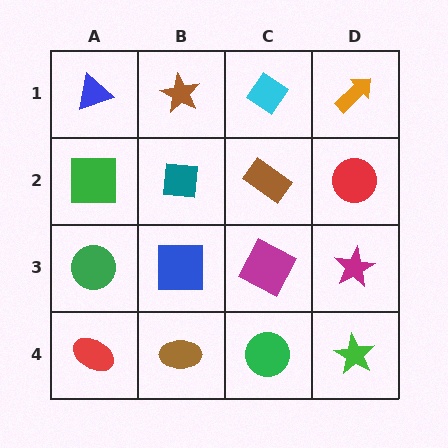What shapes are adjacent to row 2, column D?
An orange arrow (row 1, column D), a magenta star (row 3, column D), a brown rectangle (row 2, column C).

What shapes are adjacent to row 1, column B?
A teal square (row 2, column B), a blue triangle (row 1, column A), a cyan diamond (row 1, column C).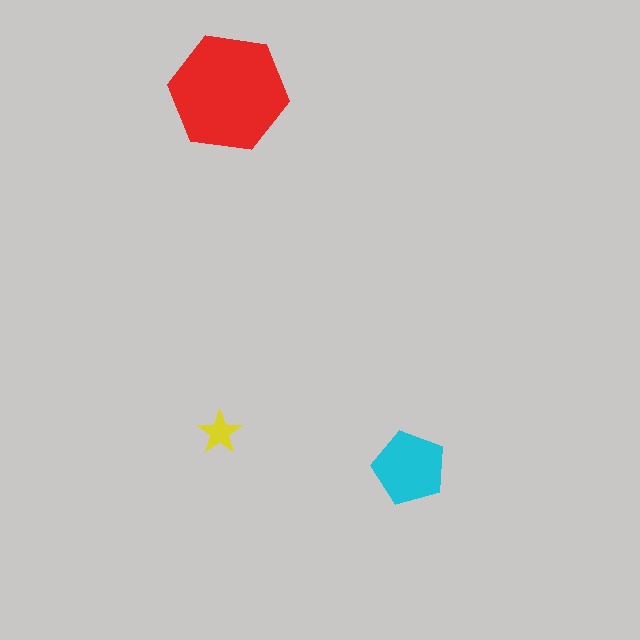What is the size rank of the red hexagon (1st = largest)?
1st.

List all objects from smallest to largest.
The yellow star, the cyan pentagon, the red hexagon.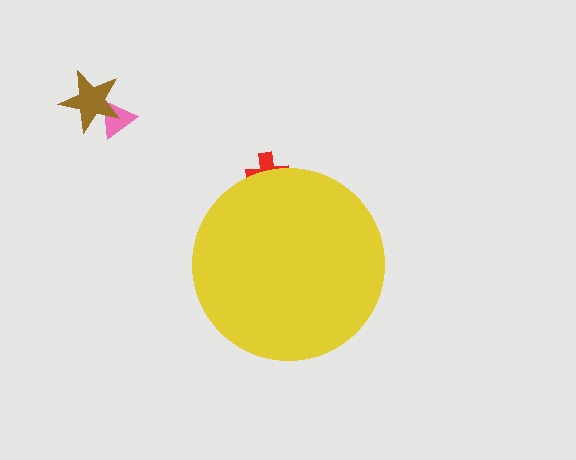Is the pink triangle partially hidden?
No, the pink triangle is fully visible.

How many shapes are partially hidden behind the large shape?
1 shape is partially hidden.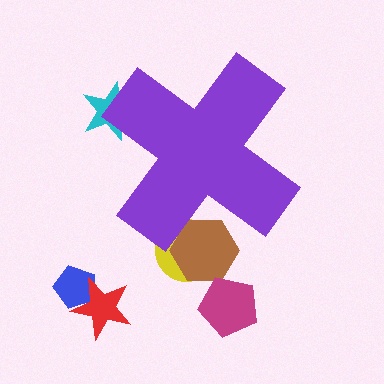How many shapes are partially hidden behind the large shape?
3 shapes are partially hidden.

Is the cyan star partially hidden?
Yes, the cyan star is partially hidden behind the purple cross.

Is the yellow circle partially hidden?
Yes, the yellow circle is partially hidden behind the purple cross.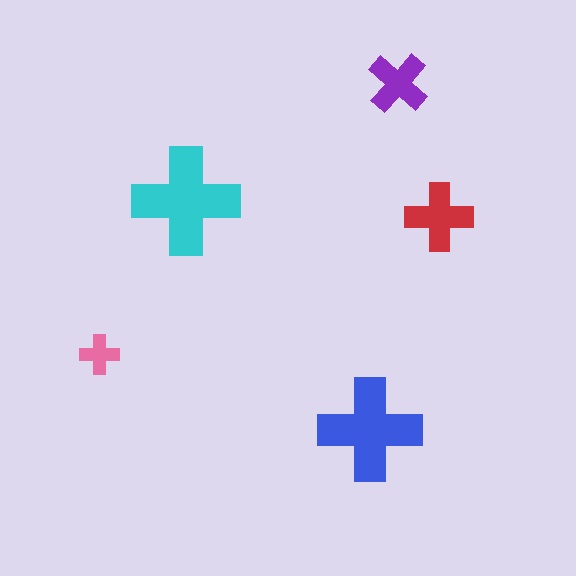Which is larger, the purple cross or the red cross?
The red one.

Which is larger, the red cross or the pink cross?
The red one.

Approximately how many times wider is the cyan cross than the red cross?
About 1.5 times wider.